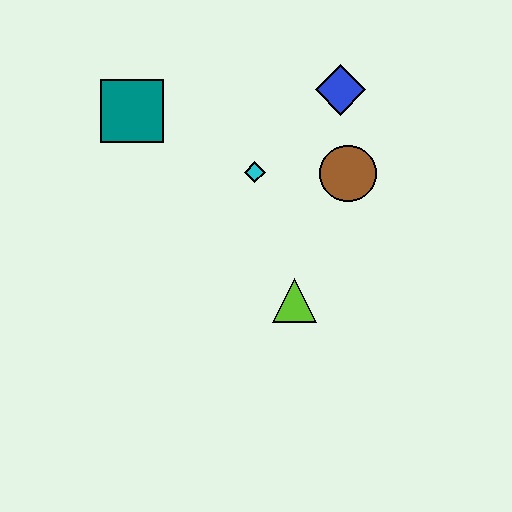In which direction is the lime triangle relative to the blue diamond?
The lime triangle is below the blue diamond.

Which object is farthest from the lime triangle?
The teal square is farthest from the lime triangle.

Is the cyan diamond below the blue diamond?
Yes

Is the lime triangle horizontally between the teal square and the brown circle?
Yes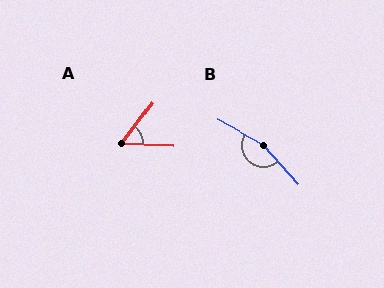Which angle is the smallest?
A, at approximately 54 degrees.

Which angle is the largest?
B, at approximately 160 degrees.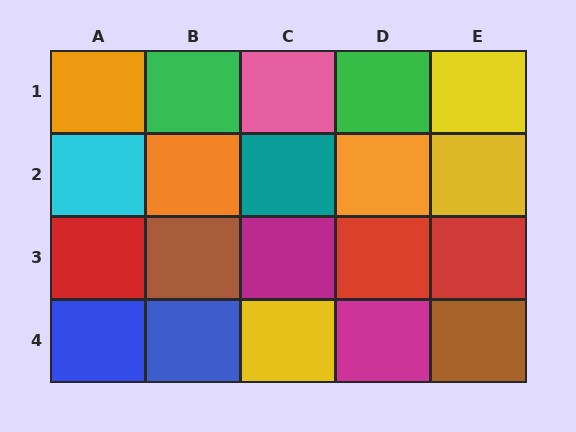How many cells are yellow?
3 cells are yellow.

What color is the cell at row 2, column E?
Yellow.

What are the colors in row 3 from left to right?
Red, brown, magenta, red, red.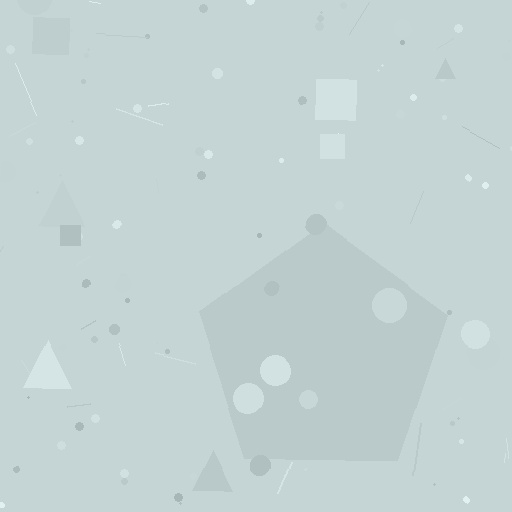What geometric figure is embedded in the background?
A pentagon is embedded in the background.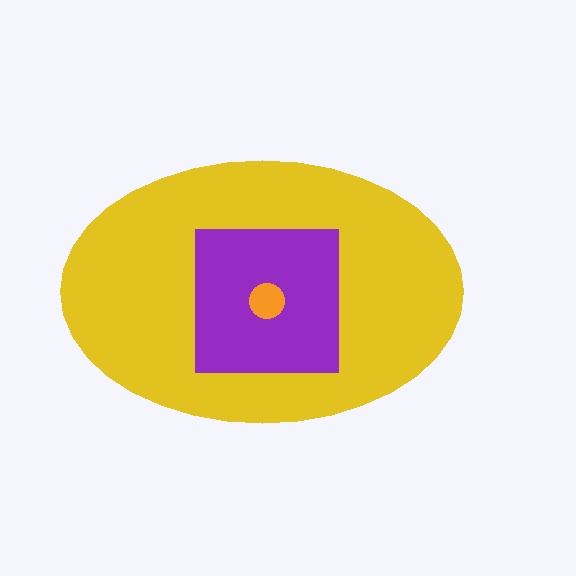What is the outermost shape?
The yellow ellipse.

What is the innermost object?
The orange circle.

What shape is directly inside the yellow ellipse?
The purple square.